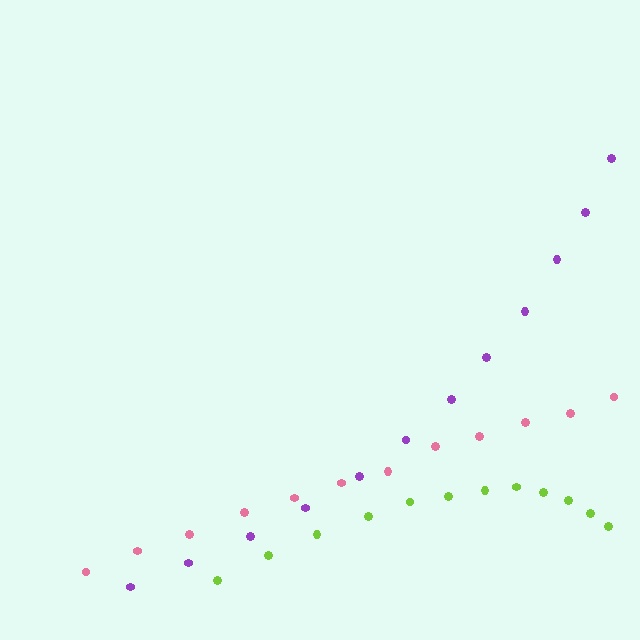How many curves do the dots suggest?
There are 3 distinct paths.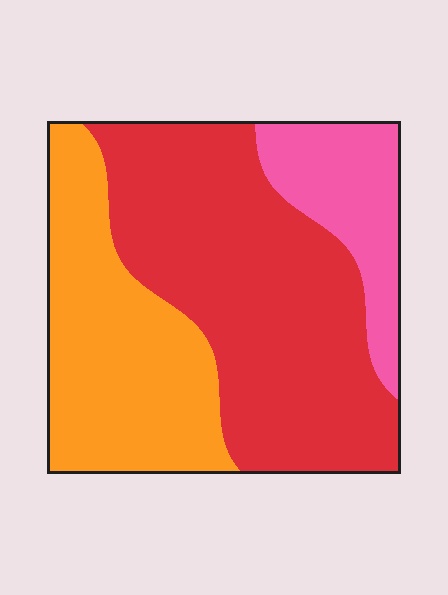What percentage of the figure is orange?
Orange covers 33% of the figure.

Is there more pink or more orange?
Orange.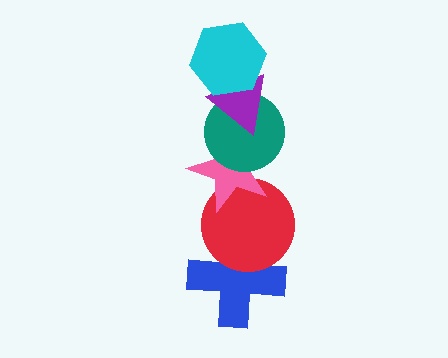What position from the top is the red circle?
The red circle is 5th from the top.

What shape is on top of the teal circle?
The purple triangle is on top of the teal circle.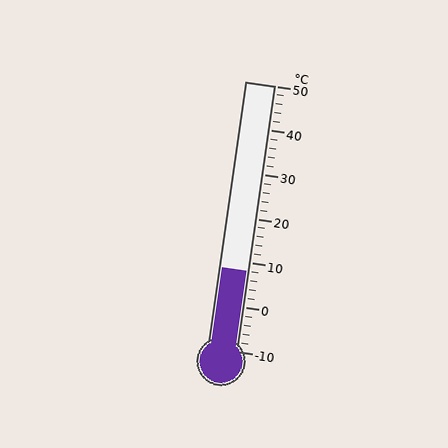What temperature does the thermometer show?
The thermometer shows approximately 8°C.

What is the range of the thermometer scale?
The thermometer scale ranges from -10°C to 50°C.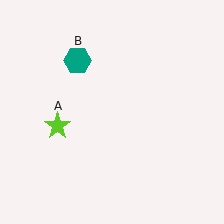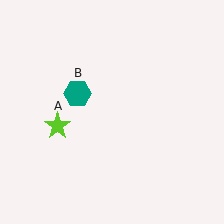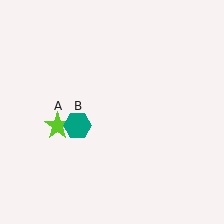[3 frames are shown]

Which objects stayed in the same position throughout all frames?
Lime star (object A) remained stationary.